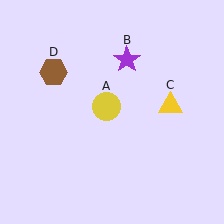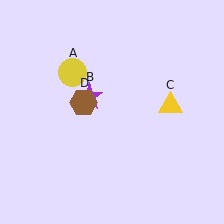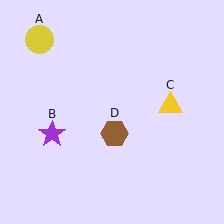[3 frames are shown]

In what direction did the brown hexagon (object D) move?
The brown hexagon (object D) moved down and to the right.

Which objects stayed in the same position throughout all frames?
Yellow triangle (object C) remained stationary.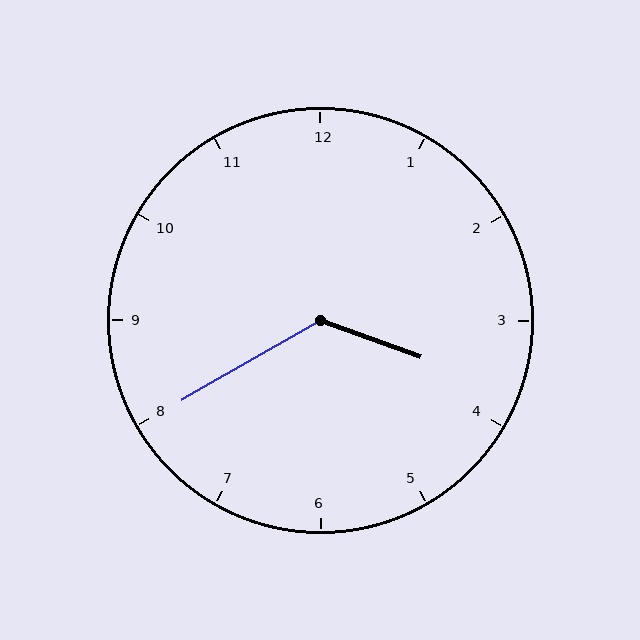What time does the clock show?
3:40.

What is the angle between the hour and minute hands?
Approximately 130 degrees.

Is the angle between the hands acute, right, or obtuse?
It is obtuse.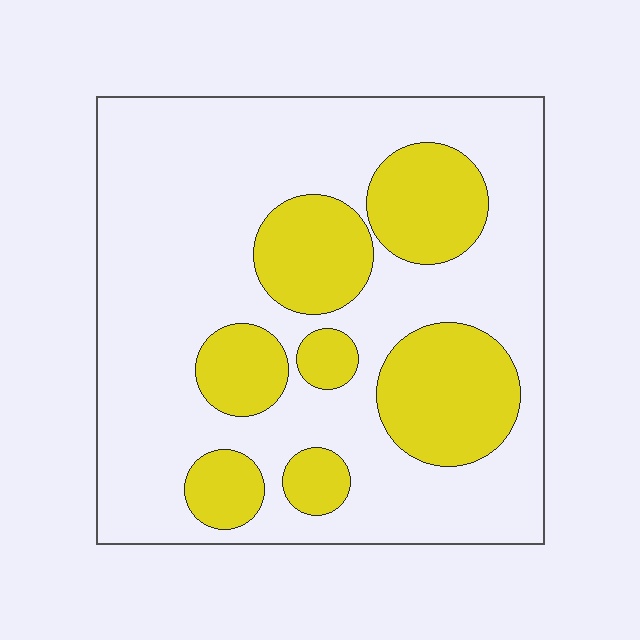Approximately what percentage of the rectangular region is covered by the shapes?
Approximately 30%.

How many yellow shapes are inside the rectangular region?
7.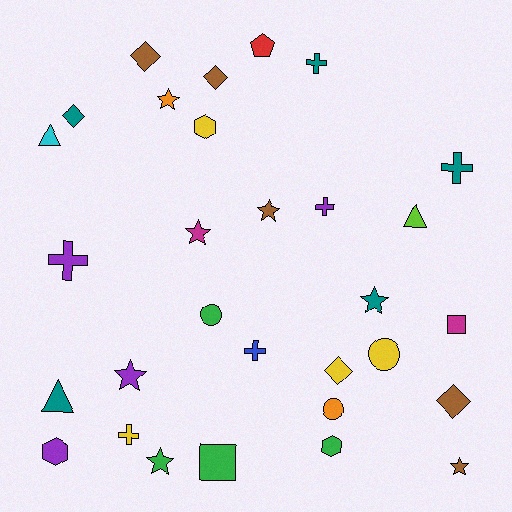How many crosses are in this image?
There are 6 crosses.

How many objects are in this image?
There are 30 objects.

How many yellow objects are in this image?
There are 4 yellow objects.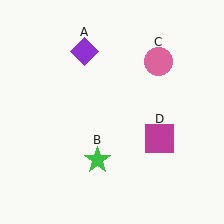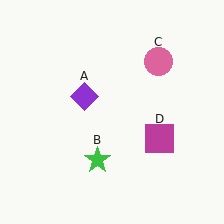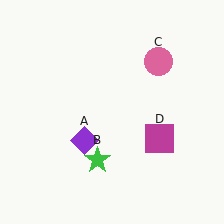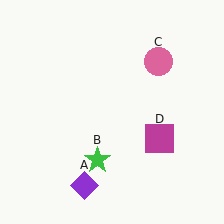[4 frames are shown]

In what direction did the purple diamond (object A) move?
The purple diamond (object A) moved down.